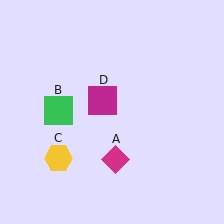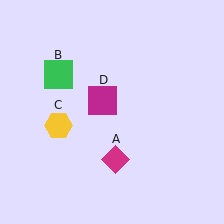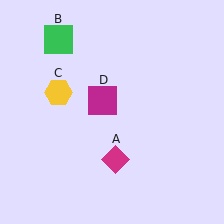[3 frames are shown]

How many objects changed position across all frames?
2 objects changed position: green square (object B), yellow hexagon (object C).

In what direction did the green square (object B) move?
The green square (object B) moved up.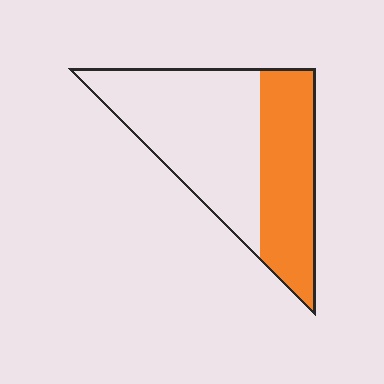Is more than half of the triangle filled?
No.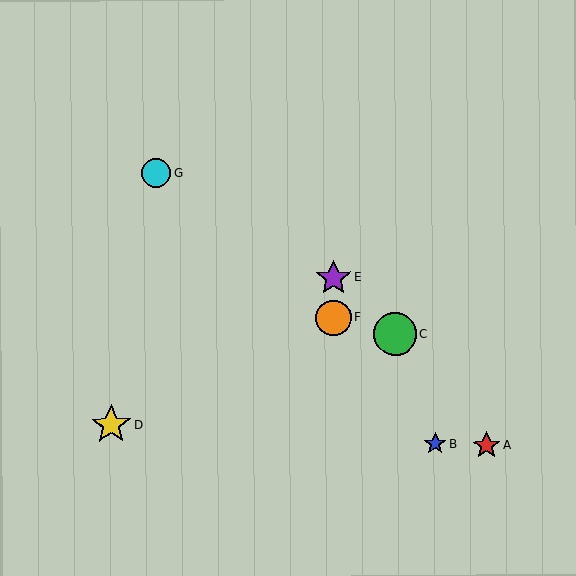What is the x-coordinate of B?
Object B is at x≈436.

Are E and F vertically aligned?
Yes, both are at x≈333.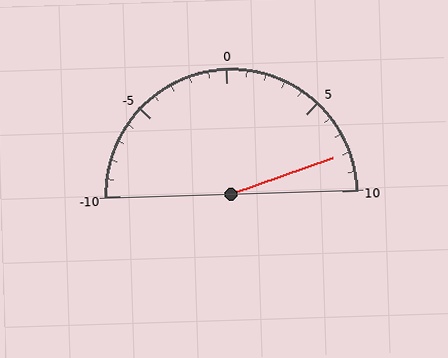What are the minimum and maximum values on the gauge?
The gauge ranges from -10 to 10.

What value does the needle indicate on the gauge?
The needle indicates approximately 8.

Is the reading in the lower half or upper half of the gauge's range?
The reading is in the upper half of the range (-10 to 10).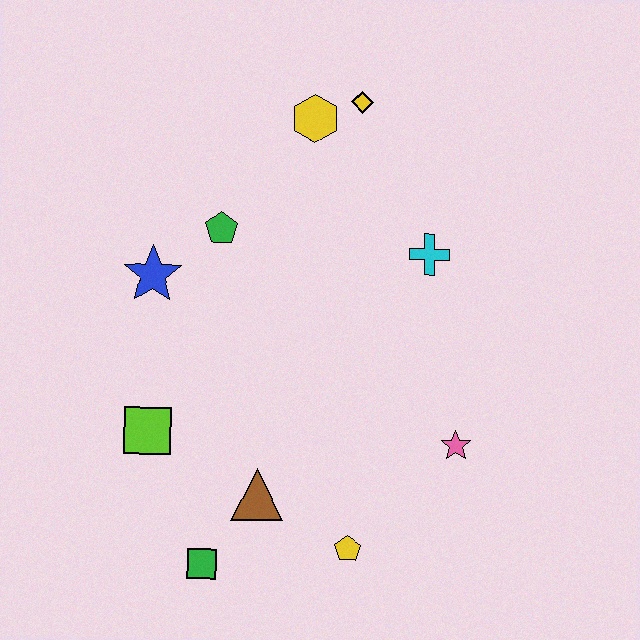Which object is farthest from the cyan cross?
The green square is farthest from the cyan cross.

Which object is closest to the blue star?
The green pentagon is closest to the blue star.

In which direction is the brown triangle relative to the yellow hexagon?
The brown triangle is below the yellow hexagon.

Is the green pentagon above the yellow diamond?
No